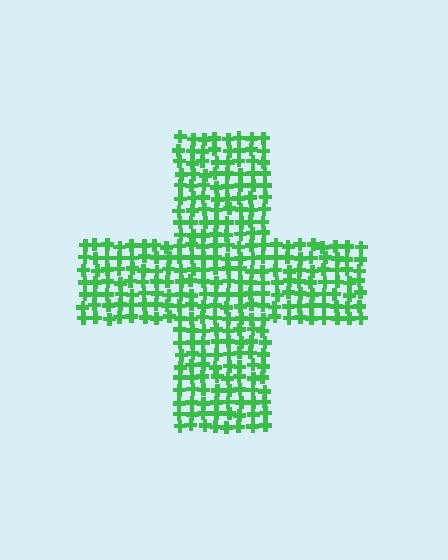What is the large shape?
The large shape is a cross.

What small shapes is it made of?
It is made of small crosses.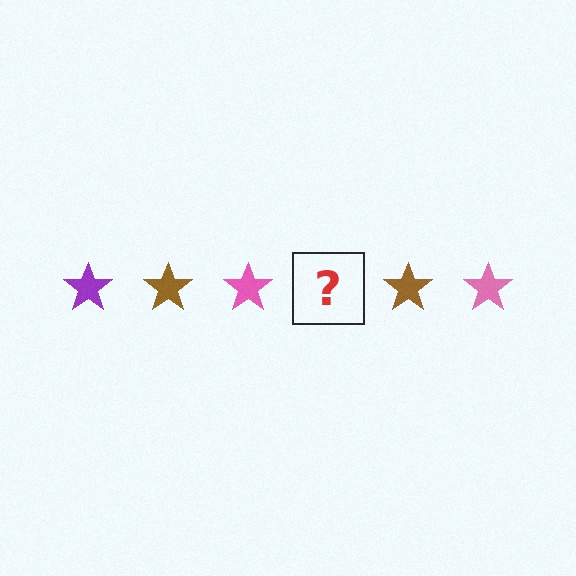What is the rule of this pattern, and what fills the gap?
The rule is that the pattern cycles through purple, brown, pink stars. The gap should be filled with a purple star.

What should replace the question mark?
The question mark should be replaced with a purple star.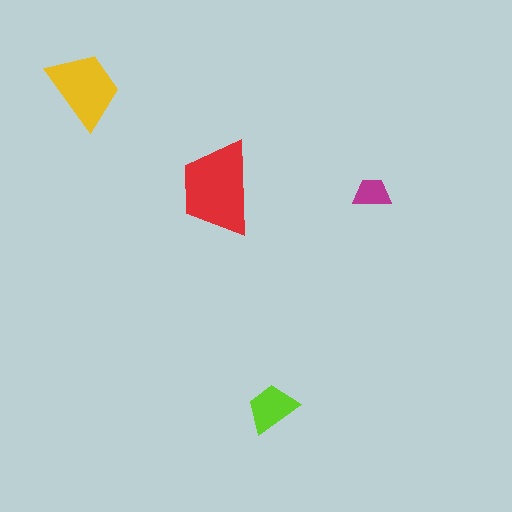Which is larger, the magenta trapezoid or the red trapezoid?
The red one.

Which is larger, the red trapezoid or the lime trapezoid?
The red one.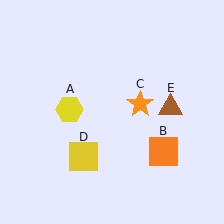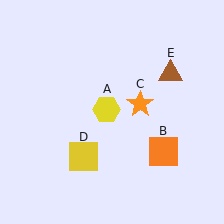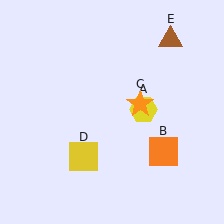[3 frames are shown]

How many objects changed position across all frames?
2 objects changed position: yellow hexagon (object A), brown triangle (object E).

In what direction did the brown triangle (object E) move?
The brown triangle (object E) moved up.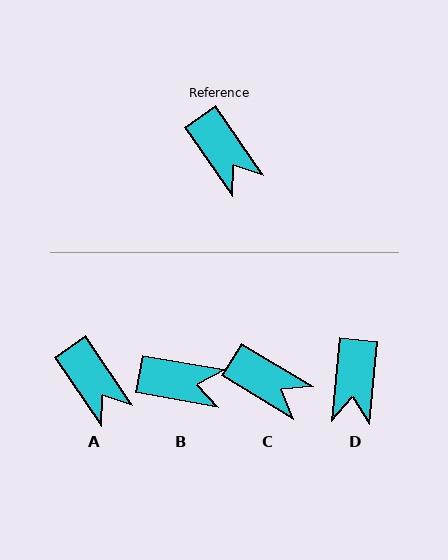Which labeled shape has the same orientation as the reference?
A.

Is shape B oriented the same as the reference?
No, it is off by about 46 degrees.